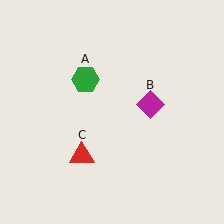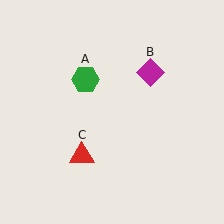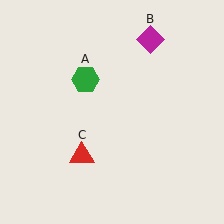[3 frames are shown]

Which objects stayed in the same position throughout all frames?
Green hexagon (object A) and red triangle (object C) remained stationary.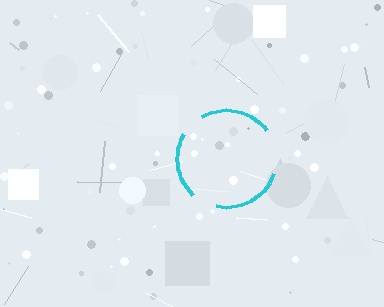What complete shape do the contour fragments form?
The contour fragments form a circle.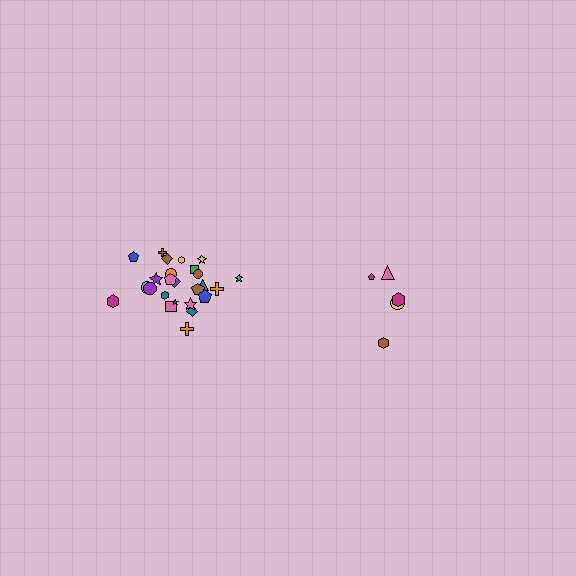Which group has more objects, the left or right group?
The left group.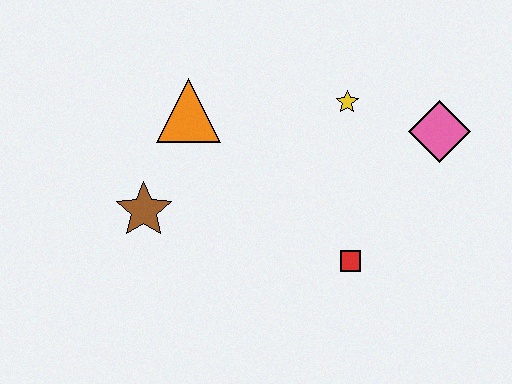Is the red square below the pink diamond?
Yes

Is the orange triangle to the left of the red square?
Yes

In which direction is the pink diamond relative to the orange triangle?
The pink diamond is to the right of the orange triangle.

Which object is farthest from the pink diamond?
The brown star is farthest from the pink diamond.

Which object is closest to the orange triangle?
The brown star is closest to the orange triangle.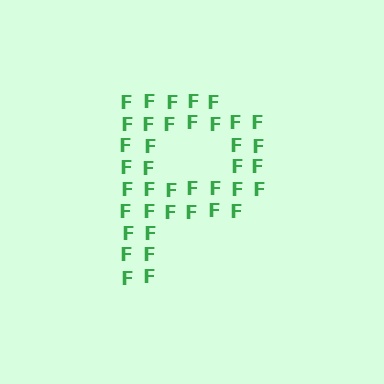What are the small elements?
The small elements are letter F's.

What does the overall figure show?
The overall figure shows the letter P.